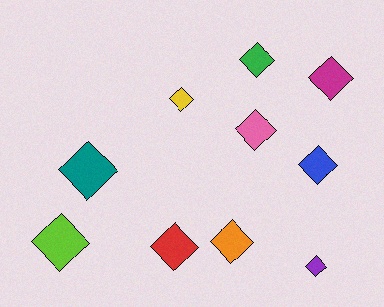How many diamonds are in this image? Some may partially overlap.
There are 10 diamonds.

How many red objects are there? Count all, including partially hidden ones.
There is 1 red object.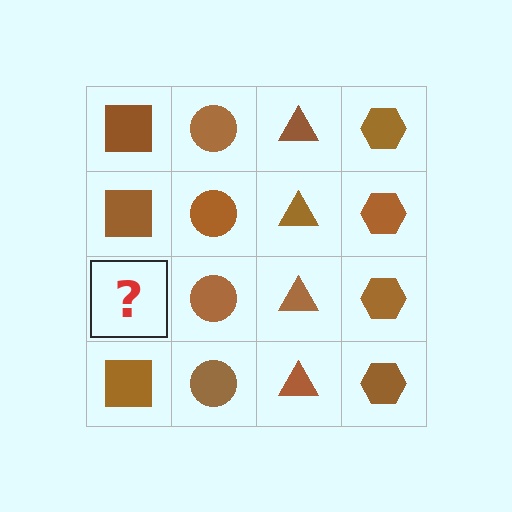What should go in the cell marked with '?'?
The missing cell should contain a brown square.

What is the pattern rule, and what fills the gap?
The rule is that each column has a consistent shape. The gap should be filled with a brown square.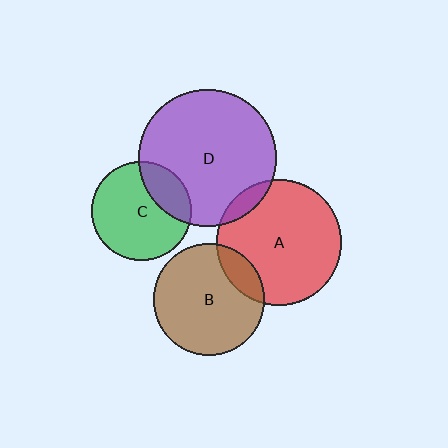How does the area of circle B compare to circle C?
Approximately 1.3 times.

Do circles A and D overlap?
Yes.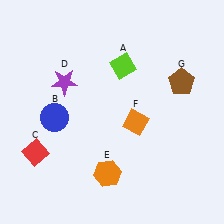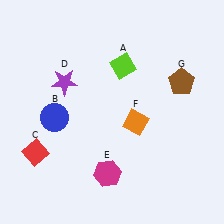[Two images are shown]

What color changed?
The hexagon (E) changed from orange in Image 1 to magenta in Image 2.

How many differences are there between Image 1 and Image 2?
There is 1 difference between the two images.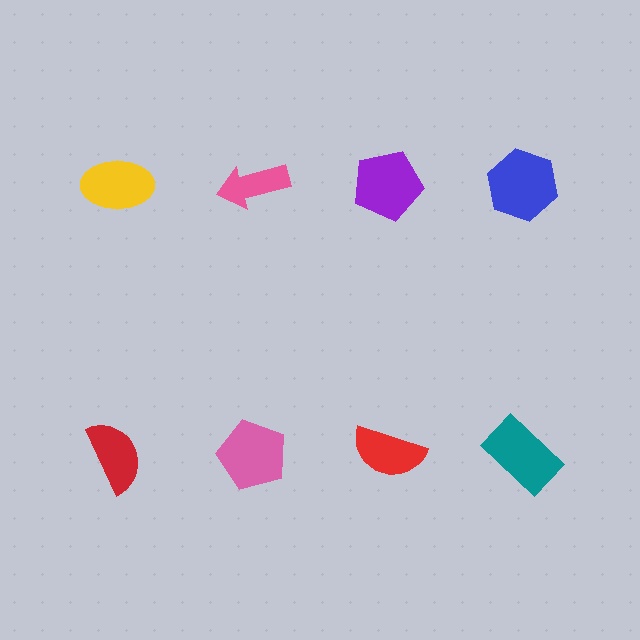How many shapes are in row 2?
4 shapes.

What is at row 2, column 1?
A red semicircle.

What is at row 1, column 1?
A yellow ellipse.